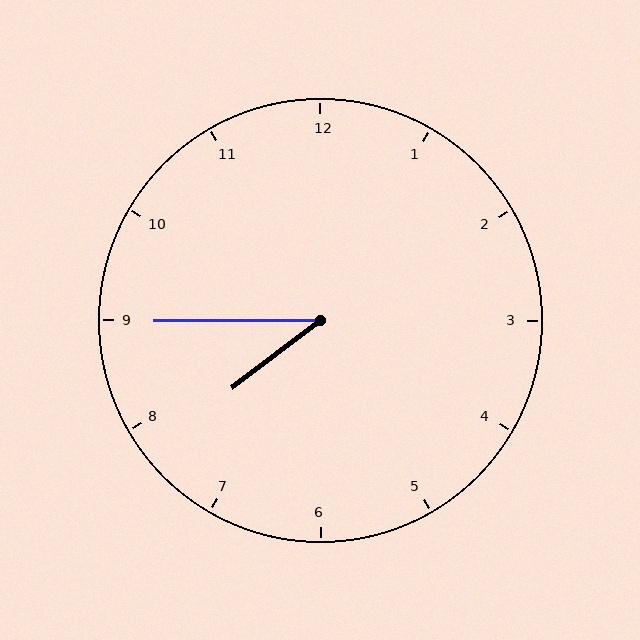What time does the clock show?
7:45.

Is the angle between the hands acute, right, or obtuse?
It is acute.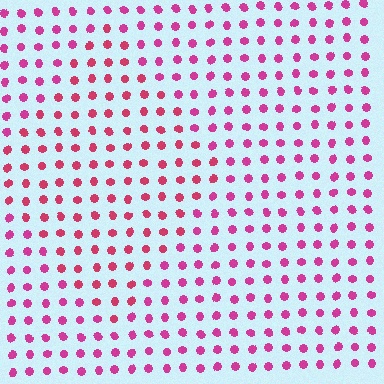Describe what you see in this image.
The image is filled with small magenta elements in a uniform arrangement. A diamond-shaped region is visible where the elements are tinted to a slightly different hue, forming a subtle color boundary.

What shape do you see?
I see a diamond.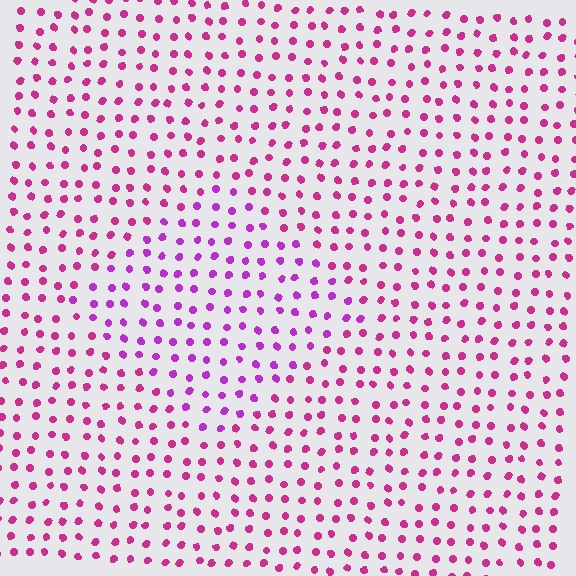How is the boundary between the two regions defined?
The boundary is defined purely by a slight shift in hue (about 29 degrees). Spacing, size, and orientation are identical on both sides.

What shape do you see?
I see a diamond.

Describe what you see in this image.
The image is filled with small magenta elements in a uniform arrangement. A diamond-shaped region is visible where the elements are tinted to a slightly different hue, forming a subtle color boundary.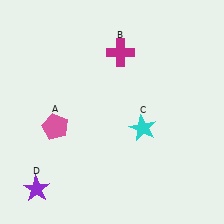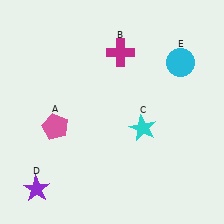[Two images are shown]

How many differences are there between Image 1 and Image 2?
There is 1 difference between the two images.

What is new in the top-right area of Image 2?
A cyan circle (E) was added in the top-right area of Image 2.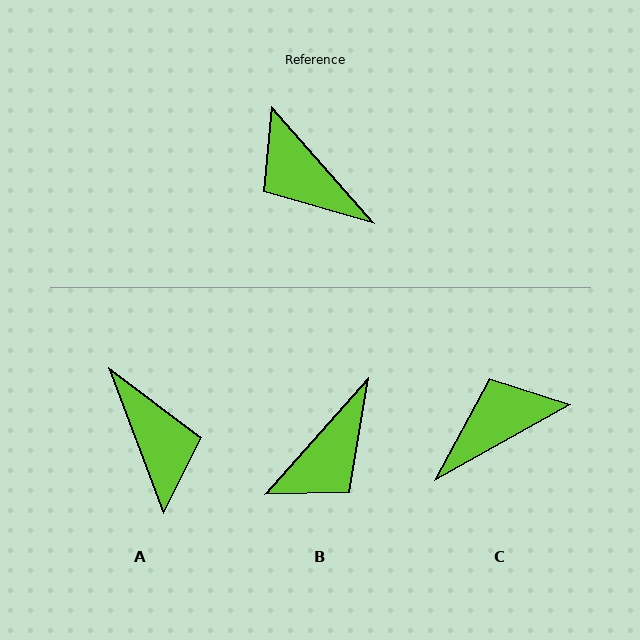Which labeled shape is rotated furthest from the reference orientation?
A, about 159 degrees away.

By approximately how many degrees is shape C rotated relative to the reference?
Approximately 102 degrees clockwise.